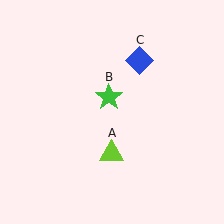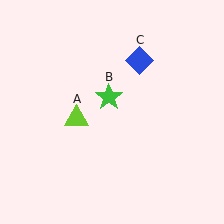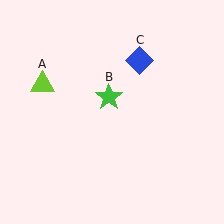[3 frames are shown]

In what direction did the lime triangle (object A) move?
The lime triangle (object A) moved up and to the left.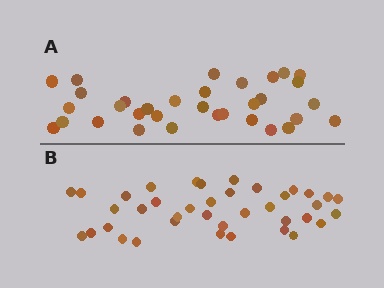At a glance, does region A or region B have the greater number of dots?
Region B (the bottom region) has more dots.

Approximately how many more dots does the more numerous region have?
Region B has about 6 more dots than region A.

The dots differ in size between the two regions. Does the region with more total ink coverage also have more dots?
No. Region A has more total ink coverage because its dots are larger, but region B actually contains more individual dots. Total area can be misleading — the number of items is what matters here.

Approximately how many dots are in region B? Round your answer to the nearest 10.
About 40 dots. (The exact count is 39, which rounds to 40.)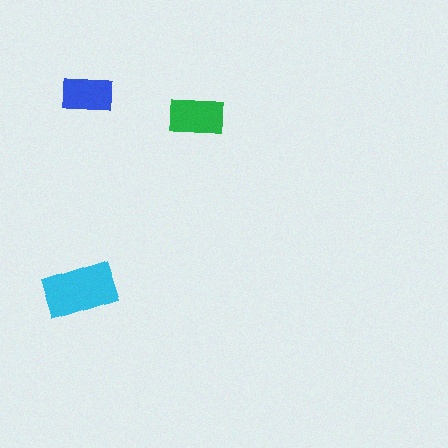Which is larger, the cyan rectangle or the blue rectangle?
The cyan one.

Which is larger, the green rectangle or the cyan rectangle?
The cyan one.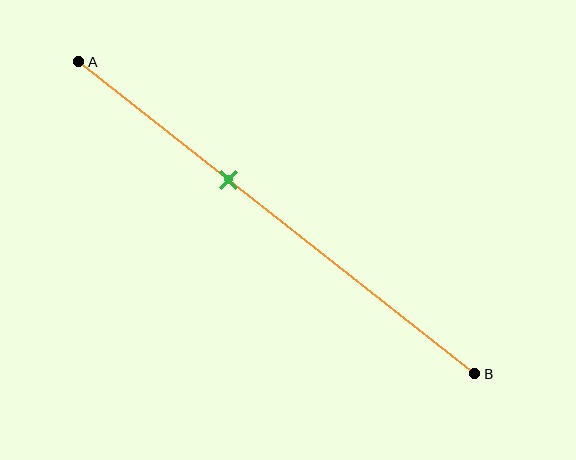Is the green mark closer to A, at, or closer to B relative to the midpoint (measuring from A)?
The green mark is closer to point A than the midpoint of segment AB.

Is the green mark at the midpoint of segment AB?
No, the mark is at about 40% from A, not at the 50% midpoint.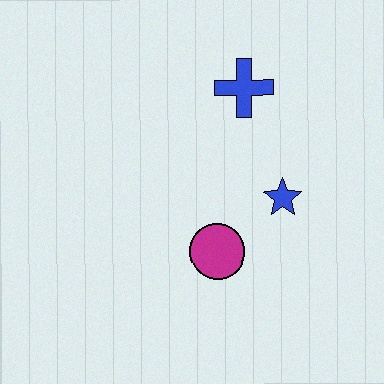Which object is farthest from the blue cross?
The magenta circle is farthest from the blue cross.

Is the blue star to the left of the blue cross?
No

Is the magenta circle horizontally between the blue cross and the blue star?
No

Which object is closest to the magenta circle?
The blue star is closest to the magenta circle.